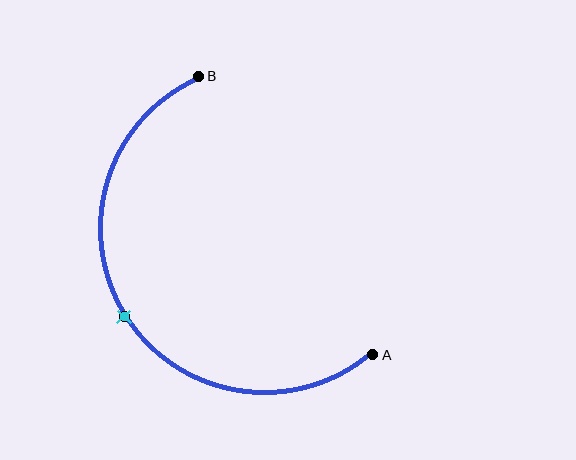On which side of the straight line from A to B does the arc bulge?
The arc bulges to the left of the straight line connecting A and B.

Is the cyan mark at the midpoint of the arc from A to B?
Yes. The cyan mark lies on the arc at equal arc-length from both A and B — it is the arc midpoint.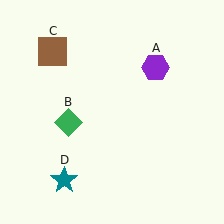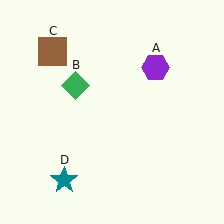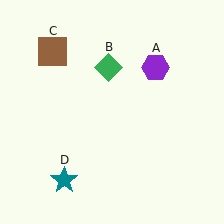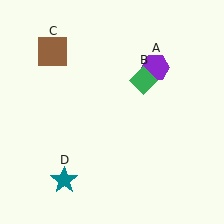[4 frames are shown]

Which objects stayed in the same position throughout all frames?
Purple hexagon (object A) and brown square (object C) and teal star (object D) remained stationary.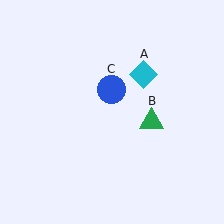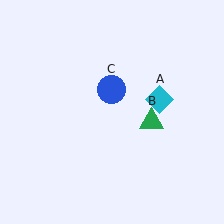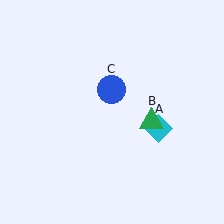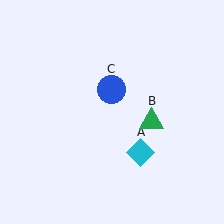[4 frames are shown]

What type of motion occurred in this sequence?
The cyan diamond (object A) rotated clockwise around the center of the scene.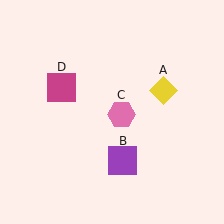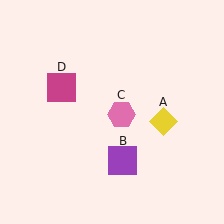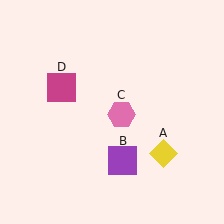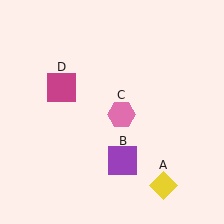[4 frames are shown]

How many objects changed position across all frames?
1 object changed position: yellow diamond (object A).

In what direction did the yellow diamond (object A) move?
The yellow diamond (object A) moved down.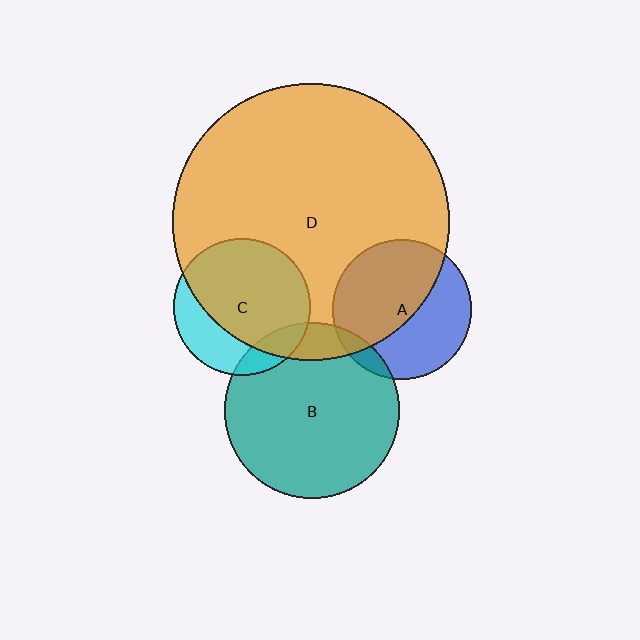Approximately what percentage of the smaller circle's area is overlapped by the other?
Approximately 70%.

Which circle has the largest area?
Circle D (orange).